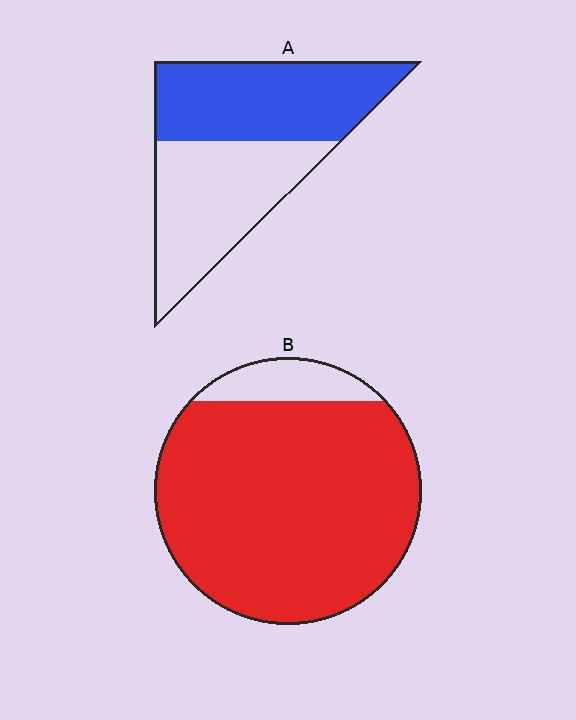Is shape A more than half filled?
Roughly half.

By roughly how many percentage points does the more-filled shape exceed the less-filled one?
By roughly 40 percentage points (B over A).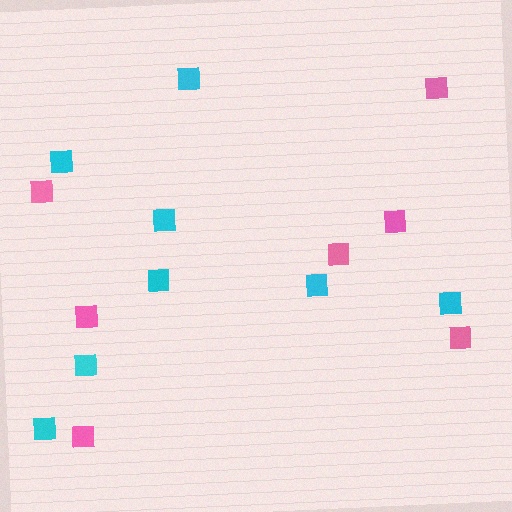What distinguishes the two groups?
There are 2 groups: one group of cyan squares (8) and one group of pink squares (7).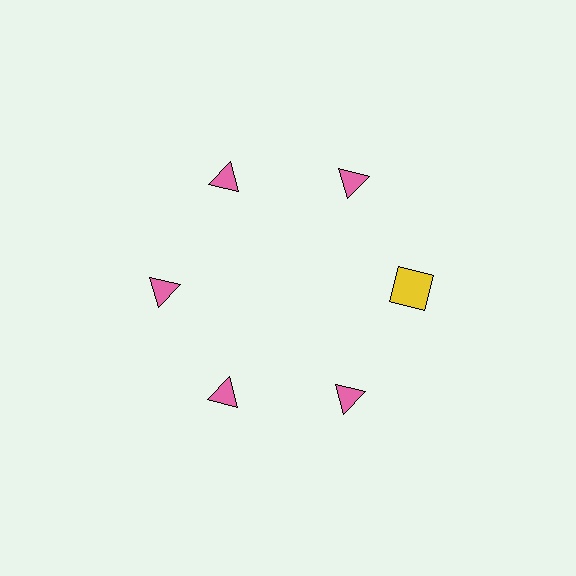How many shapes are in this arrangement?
There are 6 shapes arranged in a ring pattern.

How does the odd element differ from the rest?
It differs in both color (yellow instead of pink) and shape (square instead of triangle).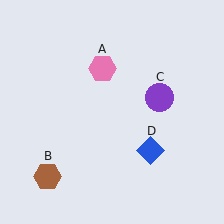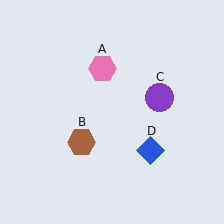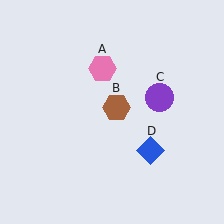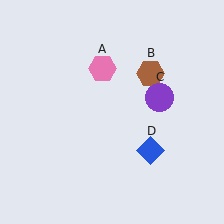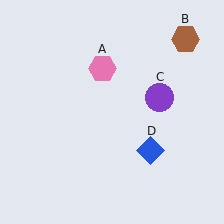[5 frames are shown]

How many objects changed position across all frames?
1 object changed position: brown hexagon (object B).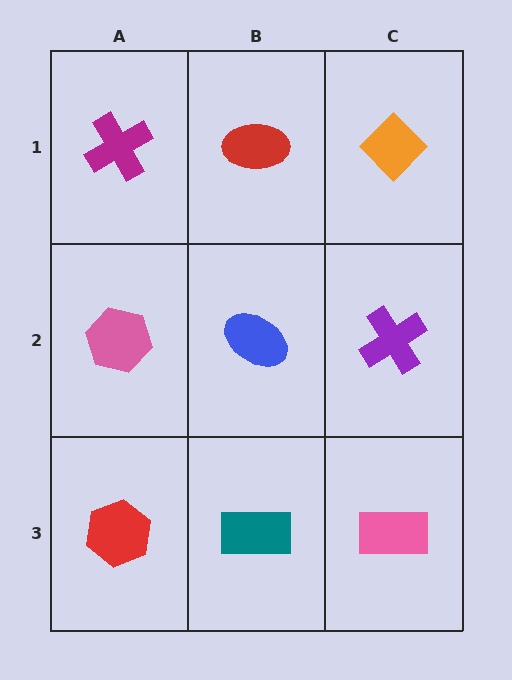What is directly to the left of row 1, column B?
A magenta cross.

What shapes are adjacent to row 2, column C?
An orange diamond (row 1, column C), a pink rectangle (row 3, column C), a blue ellipse (row 2, column B).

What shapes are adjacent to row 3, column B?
A blue ellipse (row 2, column B), a red hexagon (row 3, column A), a pink rectangle (row 3, column C).